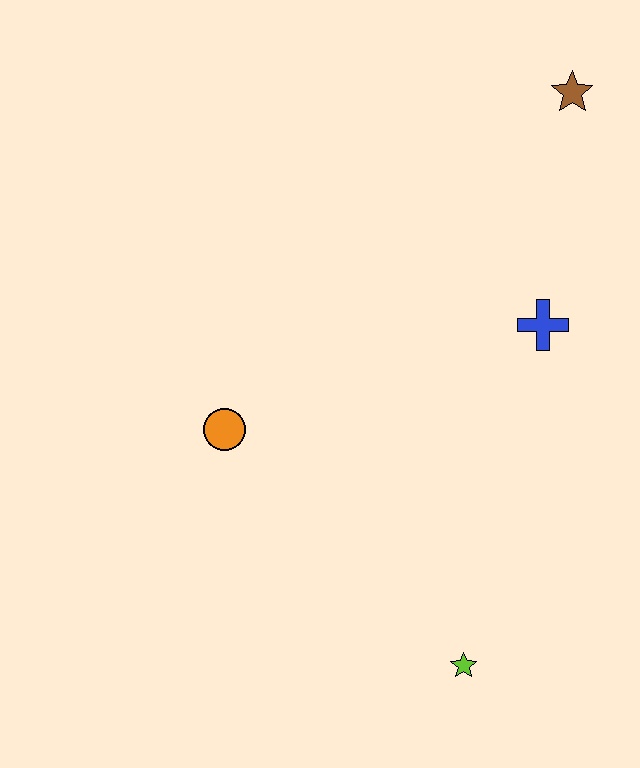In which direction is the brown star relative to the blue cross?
The brown star is above the blue cross.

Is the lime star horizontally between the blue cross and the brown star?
No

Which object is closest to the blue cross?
The brown star is closest to the blue cross.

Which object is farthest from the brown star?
The lime star is farthest from the brown star.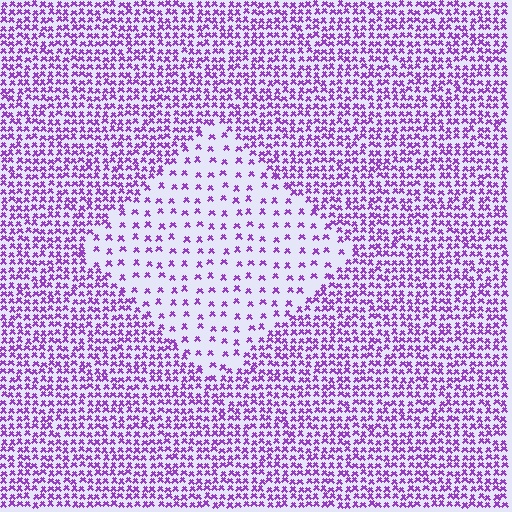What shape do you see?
I see a diamond.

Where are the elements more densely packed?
The elements are more densely packed outside the diamond boundary.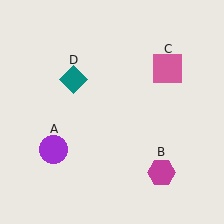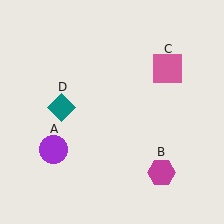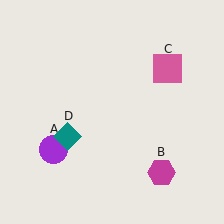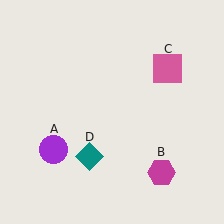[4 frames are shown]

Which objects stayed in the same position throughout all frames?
Purple circle (object A) and magenta hexagon (object B) and pink square (object C) remained stationary.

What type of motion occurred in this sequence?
The teal diamond (object D) rotated counterclockwise around the center of the scene.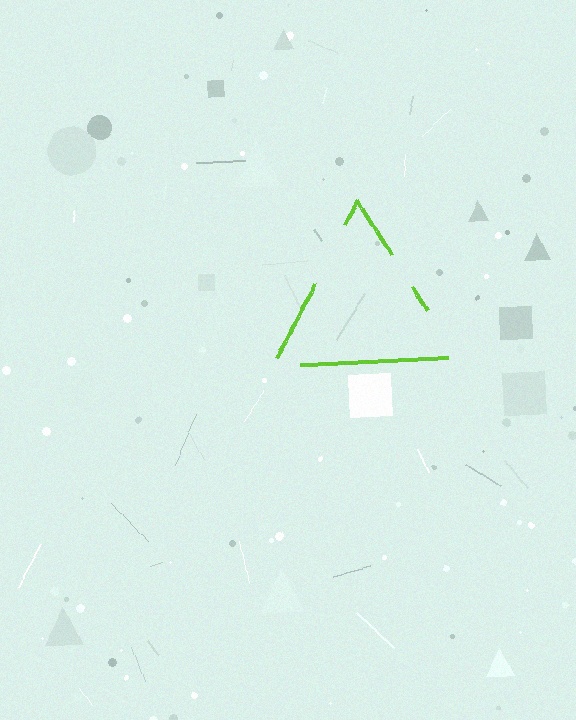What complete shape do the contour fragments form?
The contour fragments form a triangle.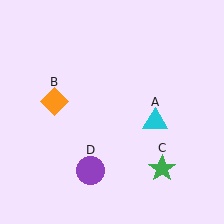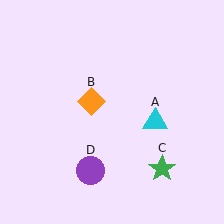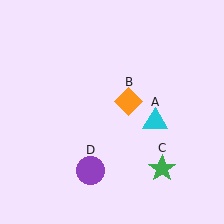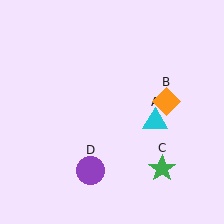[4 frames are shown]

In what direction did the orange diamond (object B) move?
The orange diamond (object B) moved right.